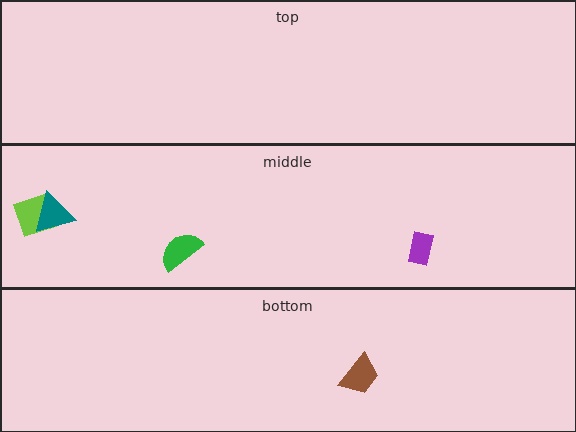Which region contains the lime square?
The middle region.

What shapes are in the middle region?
The green semicircle, the purple rectangle, the lime square, the teal triangle.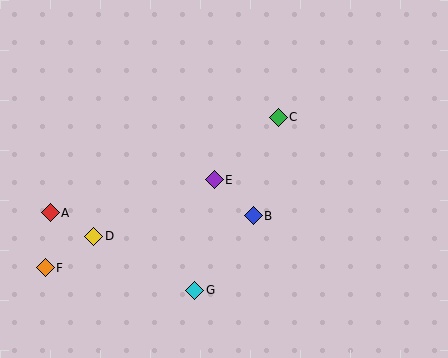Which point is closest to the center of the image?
Point E at (214, 180) is closest to the center.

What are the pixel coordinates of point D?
Point D is at (94, 236).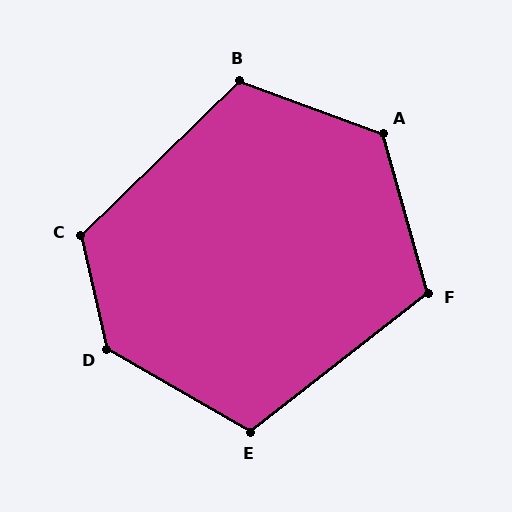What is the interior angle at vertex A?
Approximately 126 degrees (obtuse).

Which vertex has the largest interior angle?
D, at approximately 133 degrees.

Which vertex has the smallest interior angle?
E, at approximately 112 degrees.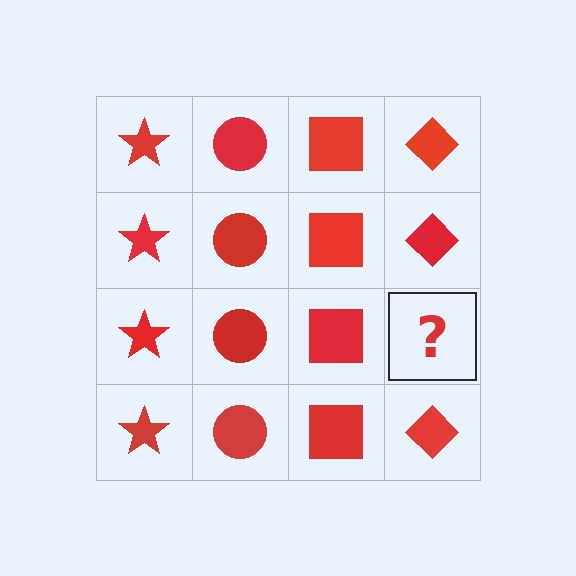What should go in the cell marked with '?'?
The missing cell should contain a red diamond.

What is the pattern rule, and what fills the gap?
The rule is that each column has a consistent shape. The gap should be filled with a red diamond.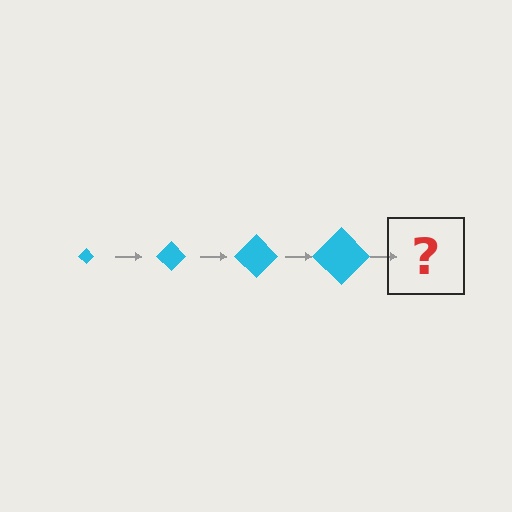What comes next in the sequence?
The next element should be a cyan diamond, larger than the previous one.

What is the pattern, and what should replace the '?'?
The pattern is that the diamond gets progressively larger each step. The '?' should be a cyan diamond, larger than the previous one.